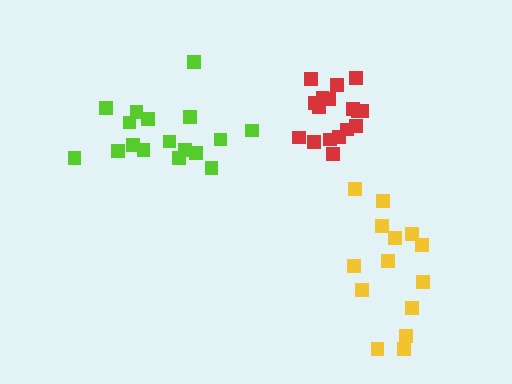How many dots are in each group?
Group 1: 17 dots, Group 2: 17 dots, Group 3: 14 dots (48 total).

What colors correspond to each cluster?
The clusters are colored: red, lime, yellow.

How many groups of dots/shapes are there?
There are 3 groups.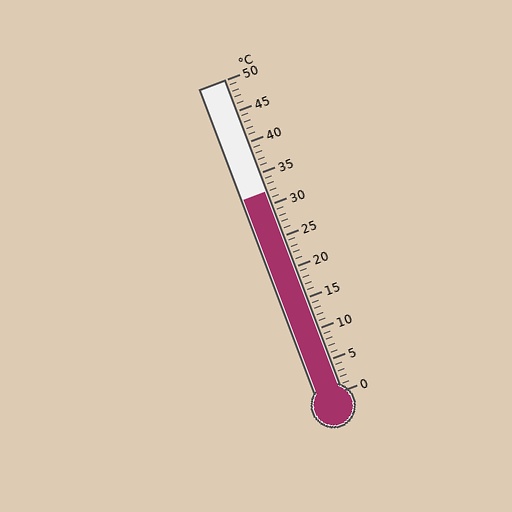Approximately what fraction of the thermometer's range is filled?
The thermometer is filled to approximately 65% of its range.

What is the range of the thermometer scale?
The thermometer scale ranges from 0°C to 50°C.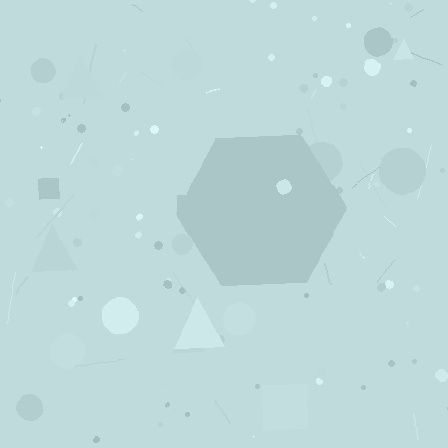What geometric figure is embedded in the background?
A hexagon is embedded in the background.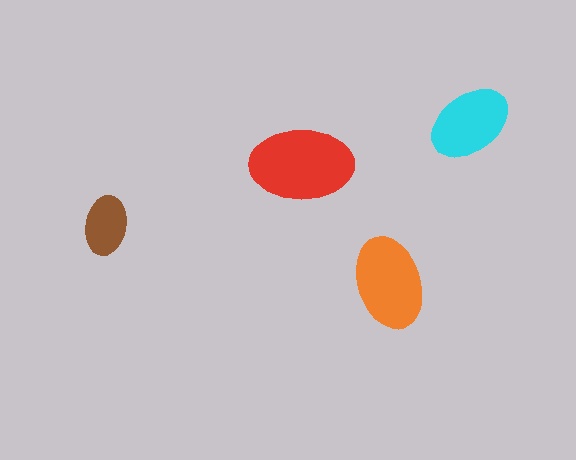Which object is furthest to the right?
The cyan ellipse is rightmost.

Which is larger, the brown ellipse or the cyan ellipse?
The cyan one.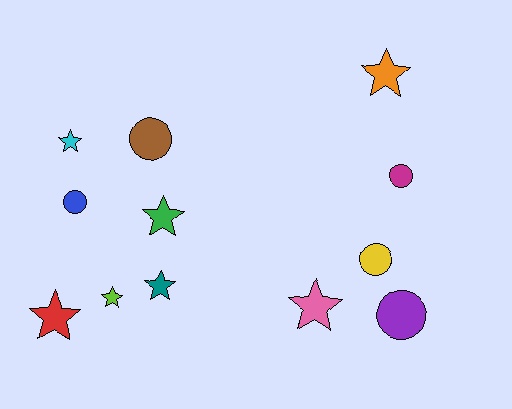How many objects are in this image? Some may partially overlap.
There are 12 objects.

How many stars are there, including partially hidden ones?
There are 7 stars.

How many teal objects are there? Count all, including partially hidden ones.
There is 1 teal object.